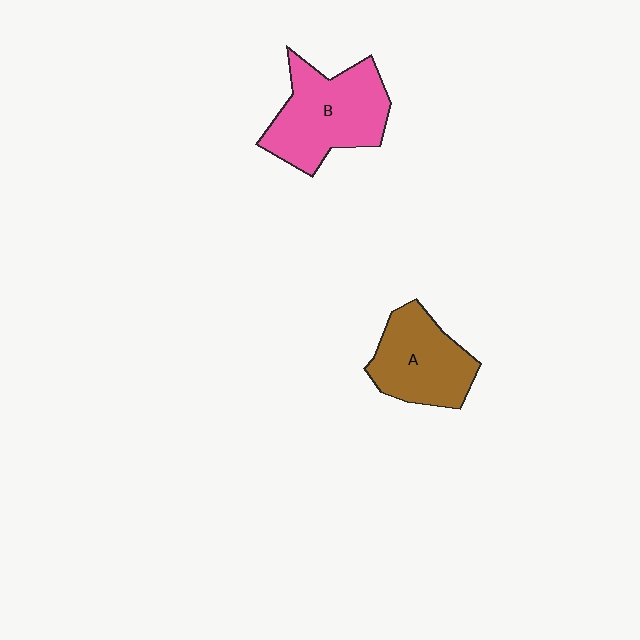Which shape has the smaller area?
Shape A (brown).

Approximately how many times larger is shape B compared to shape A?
Approximately 1.3 times.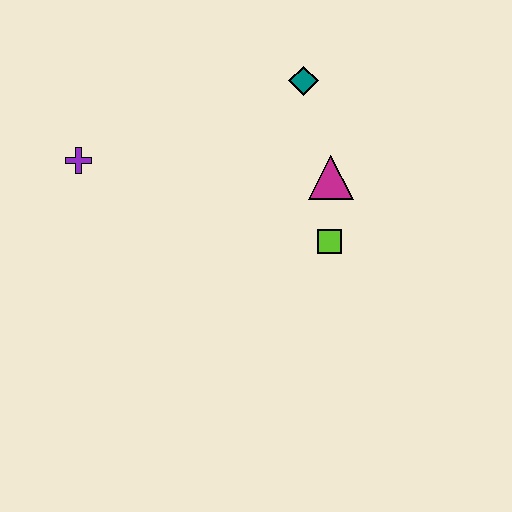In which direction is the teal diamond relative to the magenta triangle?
The teal diamond is above the magenta triangle.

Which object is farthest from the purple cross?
The lime square is farthest from the purple cross.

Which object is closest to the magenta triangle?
The lime square is closest to the magenta triangle.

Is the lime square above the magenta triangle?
No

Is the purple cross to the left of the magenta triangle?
Yes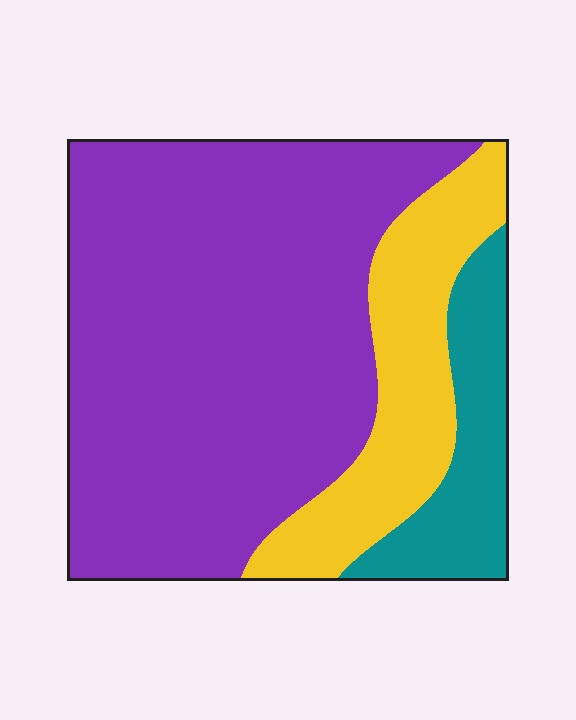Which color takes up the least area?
Teal, at roughly 15%.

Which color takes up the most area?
Purple, at roughly 65%.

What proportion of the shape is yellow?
Yellow takes up about one fifth (1/5) of the shape.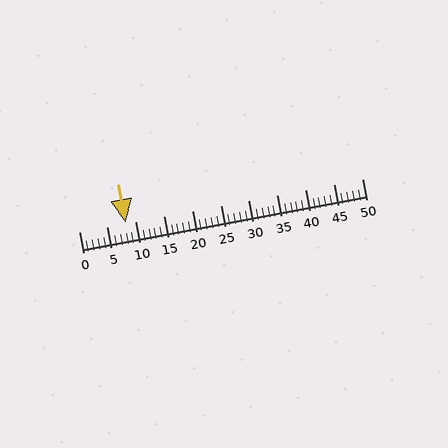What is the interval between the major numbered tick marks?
The major tick marks are spaced 5 units apart.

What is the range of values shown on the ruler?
The ruler shows values from 0 to 50.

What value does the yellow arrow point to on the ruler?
The yellow arrow points to approximately 8.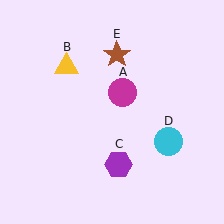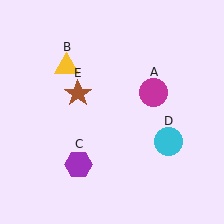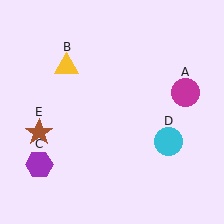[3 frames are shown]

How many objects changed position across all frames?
3 objects changed position: magenta circle (object A), purple hexagon (object C), brown star (object E).